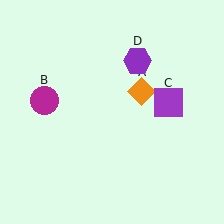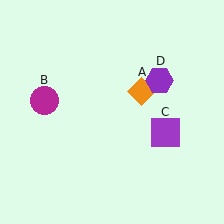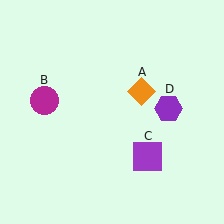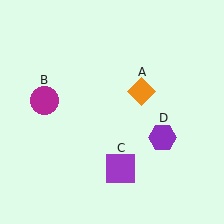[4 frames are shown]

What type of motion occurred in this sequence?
The purple square (object C), purple hexagon (object D) rotated clockwise around the center of the scene.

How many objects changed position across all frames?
2 objects changed position: purple square (object C), purple hexagon (object D).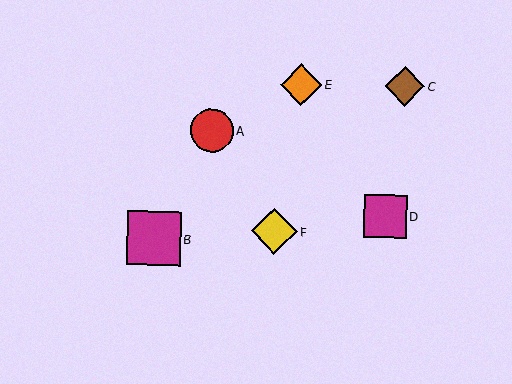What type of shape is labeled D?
Shape D is a magenta square.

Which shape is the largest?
The magenta square (labeled B) is the largest.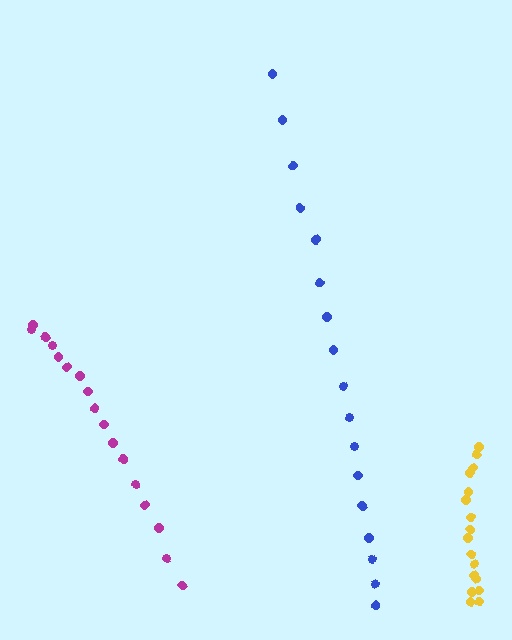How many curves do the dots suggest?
There are 3 distinct paths.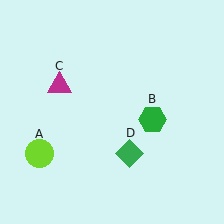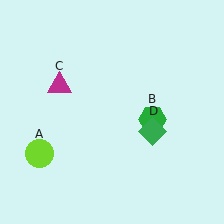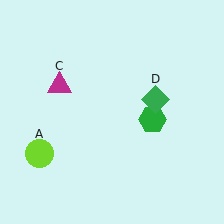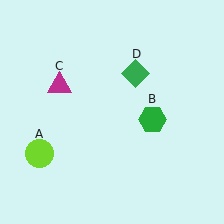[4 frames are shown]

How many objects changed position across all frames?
1 object changed position: green diamond (object D).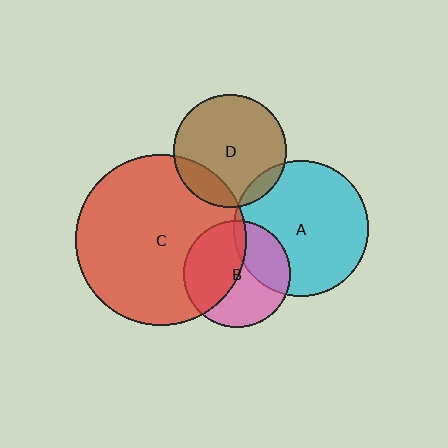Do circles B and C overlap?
Yes.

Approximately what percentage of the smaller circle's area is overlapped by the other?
Approximately 45%.